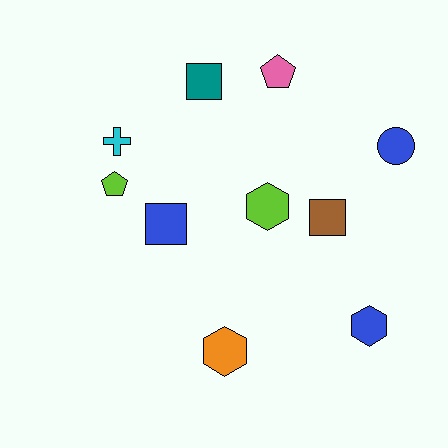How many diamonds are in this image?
There are no diamonds.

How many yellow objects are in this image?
There are no yellow objects.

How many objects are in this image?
There are 10 objects.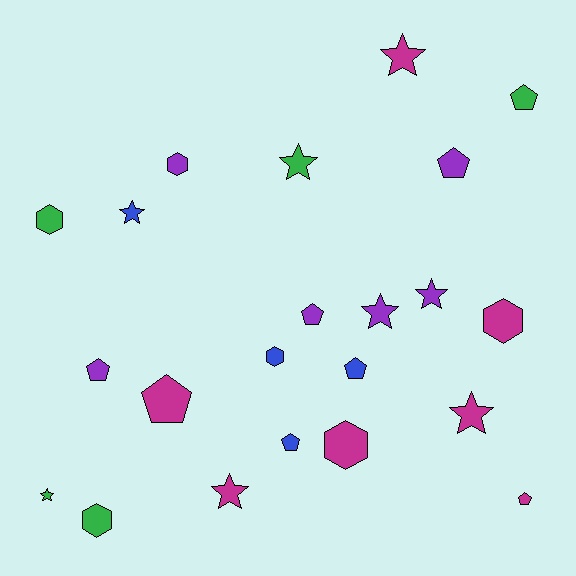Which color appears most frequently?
Magenta, with 7 objects.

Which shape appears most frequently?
Star, with 8 objects.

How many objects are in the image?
There are 22 objects.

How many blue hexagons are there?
There is 1 blue hexagon.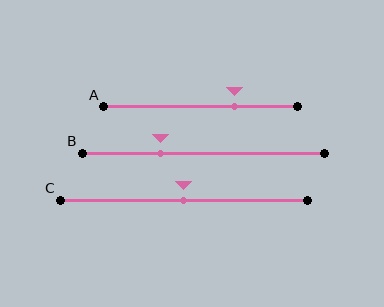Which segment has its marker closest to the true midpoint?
Segment C has its marker closest to the true midpoint.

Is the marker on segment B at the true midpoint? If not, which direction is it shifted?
No, the marker on segment B is shifted to the left by about 18% of the segment length.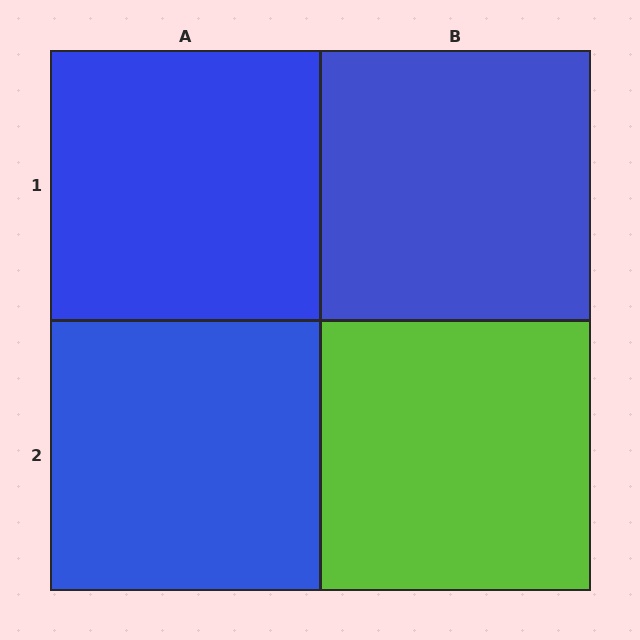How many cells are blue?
3 cells are blue.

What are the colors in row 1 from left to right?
Blue, blue.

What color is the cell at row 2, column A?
Blue.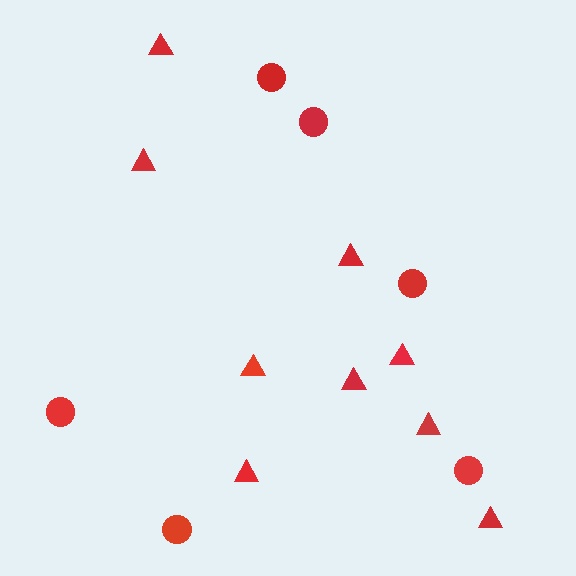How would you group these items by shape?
There are 2 groups: one group of triangles (9) and one group of circles (6).